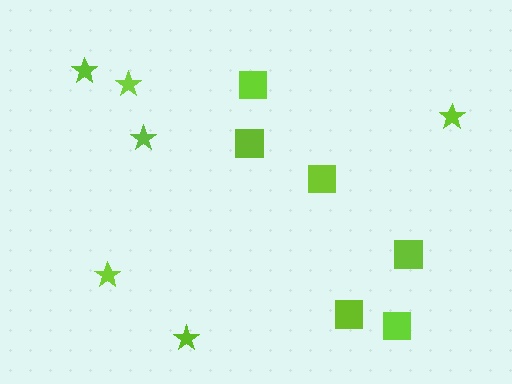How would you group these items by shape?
There are 2 groups: one group of stars (6) and one group of squares (6).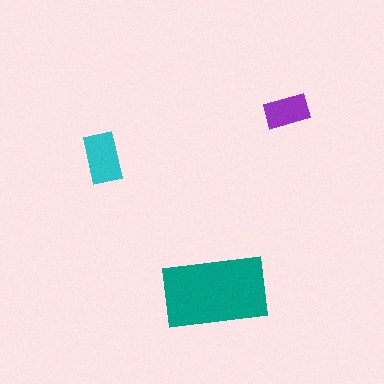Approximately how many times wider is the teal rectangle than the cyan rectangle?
About 2 times wider.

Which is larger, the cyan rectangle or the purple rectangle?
The cyan one.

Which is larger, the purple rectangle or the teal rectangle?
The teal one.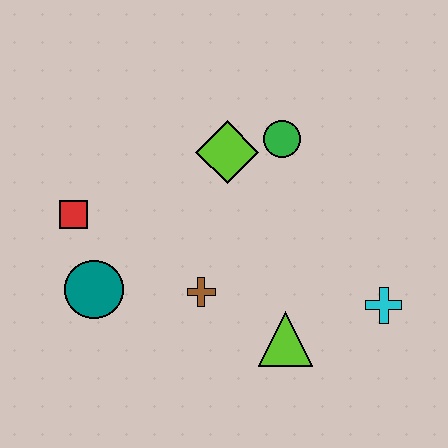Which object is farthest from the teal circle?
The cyan cross is farthest from the teal circle.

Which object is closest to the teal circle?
The red square is closest to the teal circle.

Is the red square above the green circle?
No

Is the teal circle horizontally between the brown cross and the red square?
Yes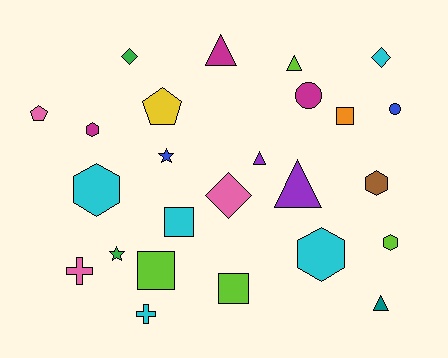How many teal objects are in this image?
There is 1 teal object.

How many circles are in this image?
There are 2 circles.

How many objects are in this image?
There are 25 objects.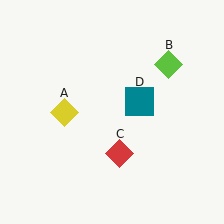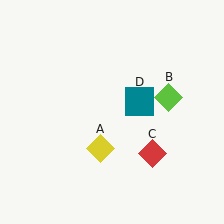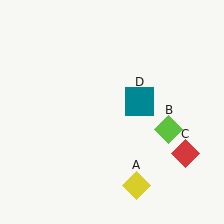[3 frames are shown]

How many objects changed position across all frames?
3 objects changed position: yellow diamond (object A), lime diamond (object B), red diamond (object C).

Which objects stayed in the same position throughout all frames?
Teal square (object D) remained stationary.